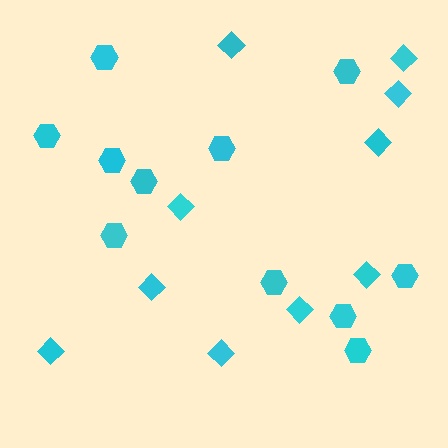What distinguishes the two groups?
There are 2 groups: one group of diamonds (10) and one group of hexagons (11).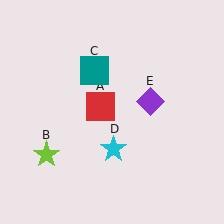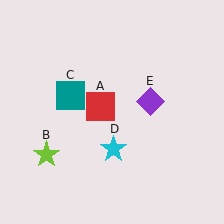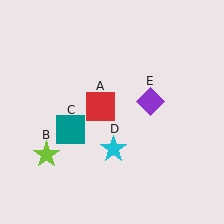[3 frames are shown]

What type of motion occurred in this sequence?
The teal square (object C) rotated counterclockwise around the center of the scene.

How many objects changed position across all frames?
1 object changed position: teal square (object C).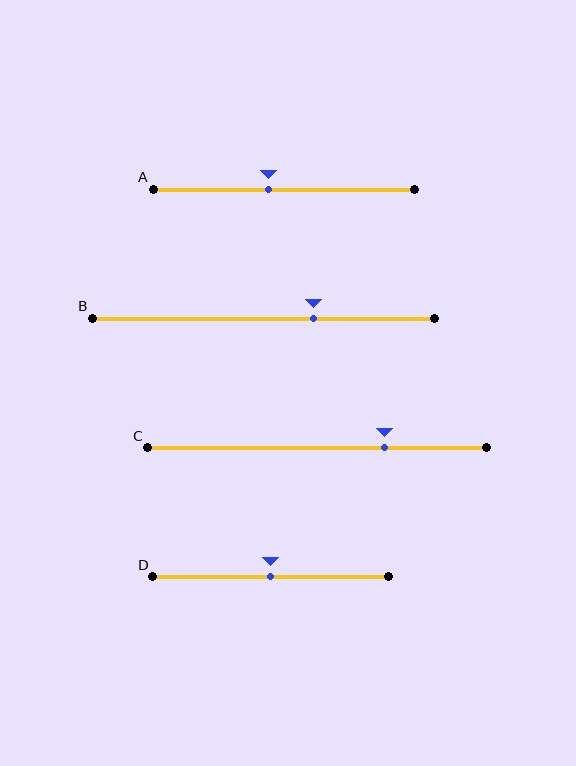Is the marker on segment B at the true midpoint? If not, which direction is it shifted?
No, the marker on segment B is shifted to the right by about 15% of the segment length.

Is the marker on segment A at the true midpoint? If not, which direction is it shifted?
No, the marker on segment A is shifted to the left by about 6% of the segment length.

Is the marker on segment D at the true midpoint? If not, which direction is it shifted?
Yes, the marker on segment D is at the true midpoint.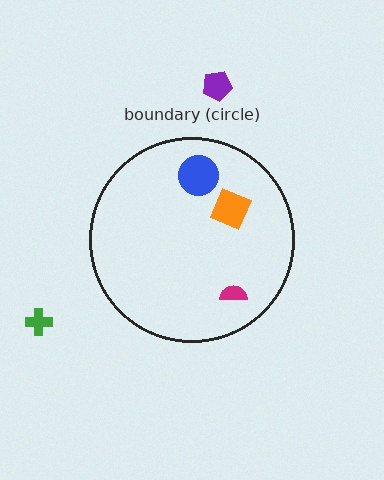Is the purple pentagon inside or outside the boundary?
Outside.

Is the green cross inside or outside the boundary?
Outside.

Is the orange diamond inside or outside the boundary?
Inside.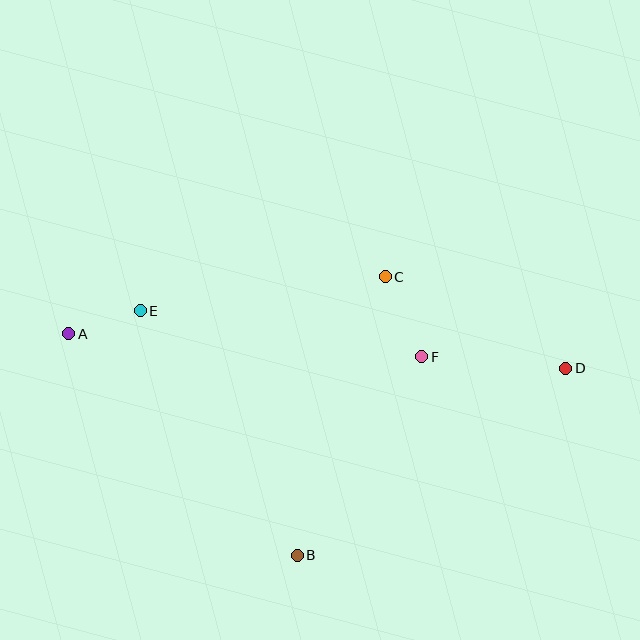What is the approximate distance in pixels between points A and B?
The distance between A and B is approximately 318 pixels.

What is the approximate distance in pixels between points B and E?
The distance between B and E is approximately 290 pixels.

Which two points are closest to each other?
Points A and E are closest to each other.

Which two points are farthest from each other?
Points A and D are farthest from each other.